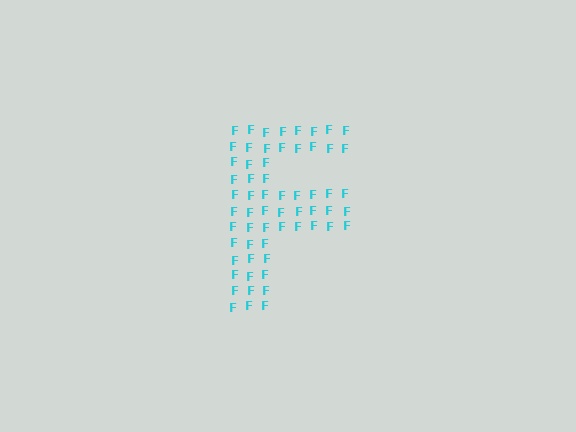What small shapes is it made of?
It is made of small letter F's.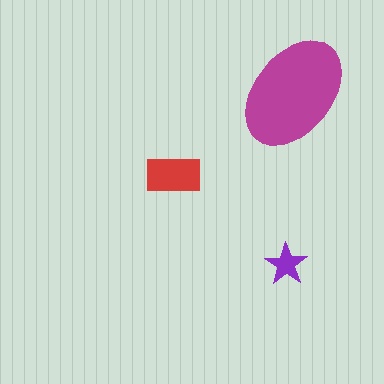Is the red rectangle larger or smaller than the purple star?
Larger.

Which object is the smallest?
The purple star.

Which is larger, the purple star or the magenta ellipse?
The magenta ellipse.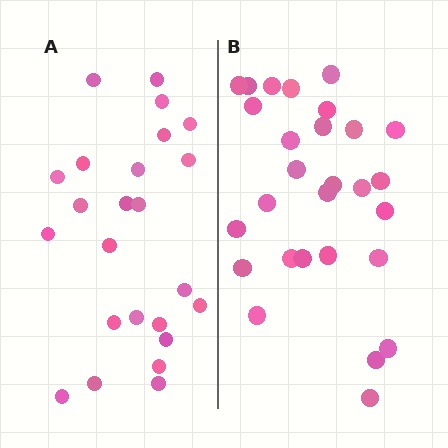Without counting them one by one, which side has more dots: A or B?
Region B (the right region) has more dots.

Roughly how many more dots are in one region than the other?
Region B has about 4 more dots than region A.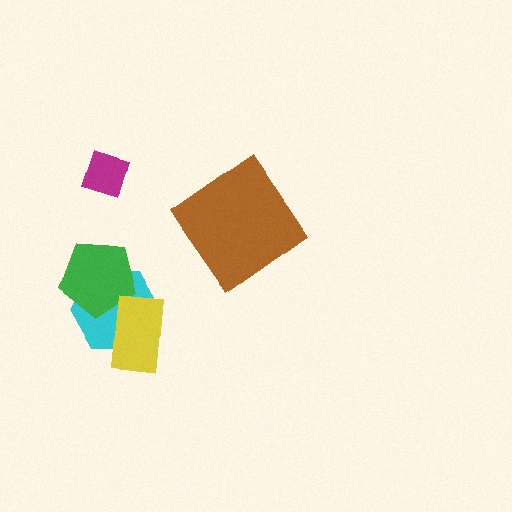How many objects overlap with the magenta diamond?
0 objects overlap with the magenta diamond.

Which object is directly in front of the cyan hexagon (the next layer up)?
The green pentagon is directly in front of the cyan hexagon.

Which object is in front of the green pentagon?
The yellow rectangle is in front of the green pentagon.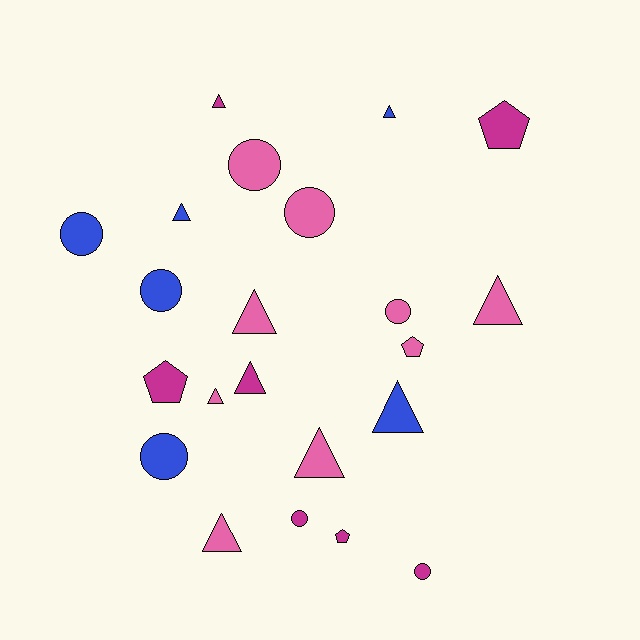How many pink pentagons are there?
There is 1 pink pentagon.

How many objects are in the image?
There are 22 objects.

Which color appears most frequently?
Pink, with 9 objects.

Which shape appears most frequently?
Triangle, with 10 objects.